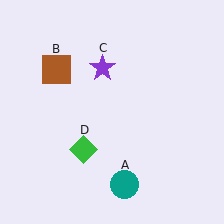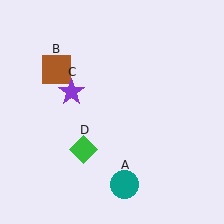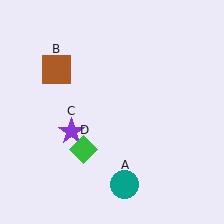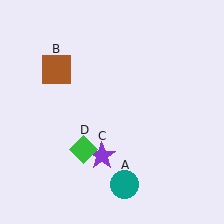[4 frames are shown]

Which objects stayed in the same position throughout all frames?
Teal circle (object A) and brown square (object B) and green diamond (object D) remained stationary.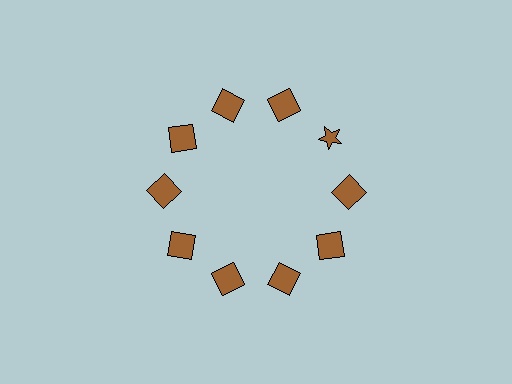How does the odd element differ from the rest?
It has a different shape: star instead of square.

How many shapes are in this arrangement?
There are 10 shapes arranged in a ring pattern.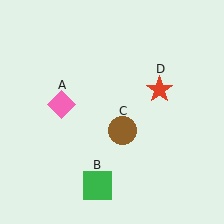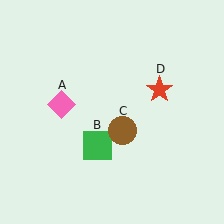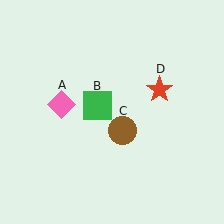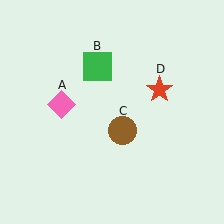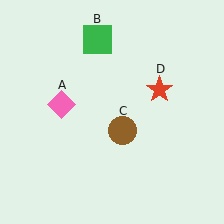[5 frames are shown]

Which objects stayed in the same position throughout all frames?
Pink diamond (object A) and brown circle (object C) and red star (object D) remained stationary.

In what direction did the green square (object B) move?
The green square (object B) moved up.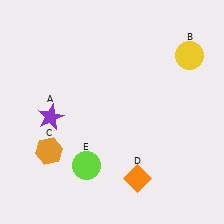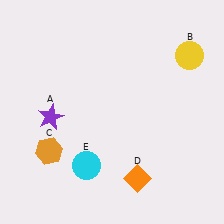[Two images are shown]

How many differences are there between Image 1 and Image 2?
There is 1 difference between the two images.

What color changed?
The circle (E) changed from lime in Image 1 to cyan in Image 2.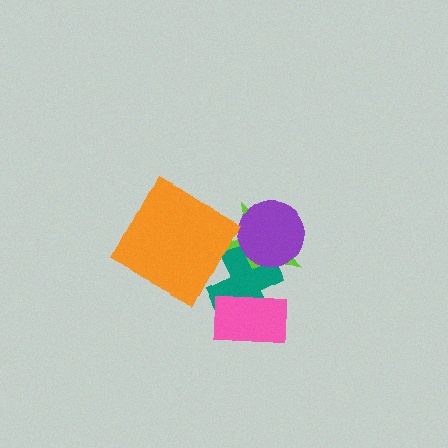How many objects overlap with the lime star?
2 objects overlap with the lime star.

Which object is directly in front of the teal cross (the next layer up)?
The pink rectangle is directly in front of the teal cross.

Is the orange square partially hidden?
No, no other shape covers it.